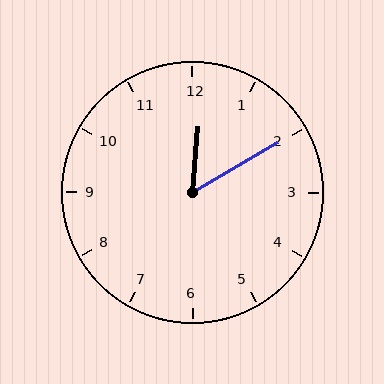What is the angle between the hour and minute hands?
Approximately 55 degrees.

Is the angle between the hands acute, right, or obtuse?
It is acute.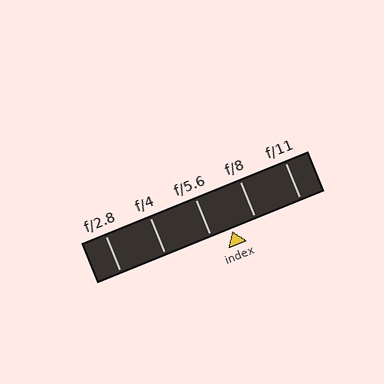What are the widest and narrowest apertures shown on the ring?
The widest aperture shown is f/2.8 and the narrowest is f/11.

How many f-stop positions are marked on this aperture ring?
There are 5 f-stop positions marked.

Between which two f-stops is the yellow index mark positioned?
The index mark is between f/5.6 and f/8.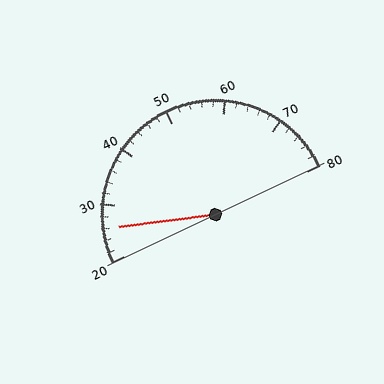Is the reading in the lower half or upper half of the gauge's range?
The reading is in the lower half of the range (20 to 80).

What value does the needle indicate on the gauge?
The needle indicates approximately 26.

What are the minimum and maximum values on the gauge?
The gauge ranges from 20 to 80.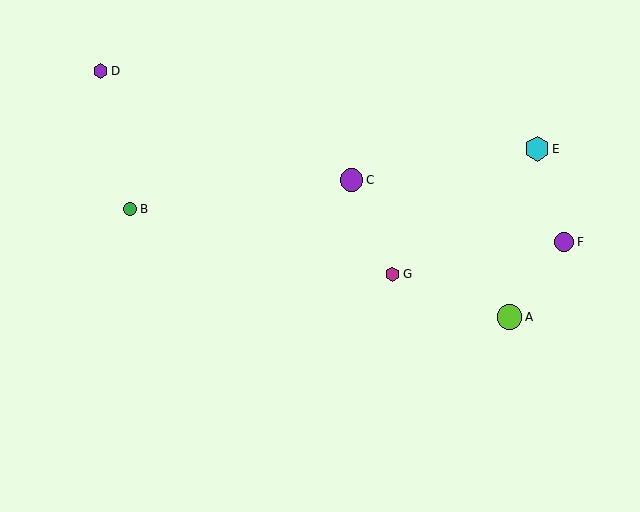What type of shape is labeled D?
Shape D is a purple hexagon.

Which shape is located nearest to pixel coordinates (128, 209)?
The green circle (labeled B) at (130, 209) is nearest to that location.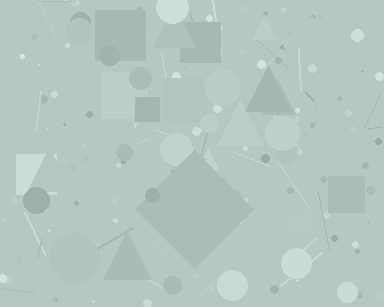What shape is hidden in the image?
A diamond is hidden in the image.